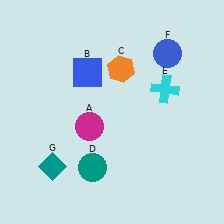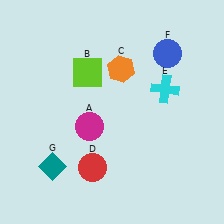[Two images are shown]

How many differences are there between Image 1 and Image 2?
There are 2 differences between the two images.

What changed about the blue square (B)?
In Image 1, B is blue. In Image 2, it changed to lime.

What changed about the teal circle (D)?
In Image 1, D is teal. In Image 2, it changed to red.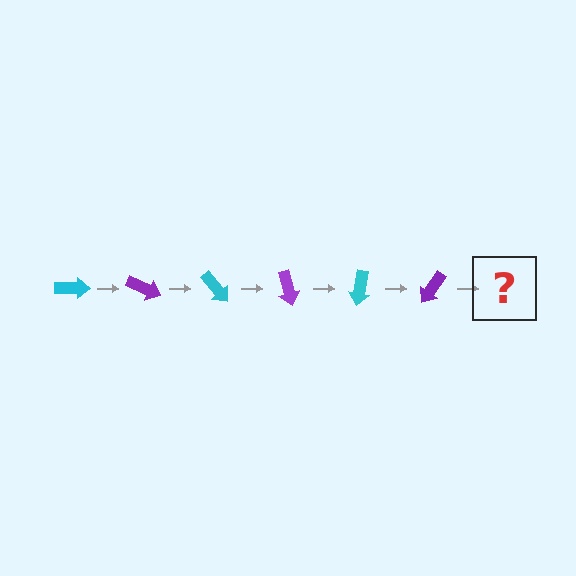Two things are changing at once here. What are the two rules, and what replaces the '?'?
The two rules are that it rotates 25 degrees each step and the color cycles through cyan and purple. The '?' should be a cyan arrow, rotated 150 degrees from the start.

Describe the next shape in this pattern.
It should be a cyan arrow, rotated 150 degrees from the start.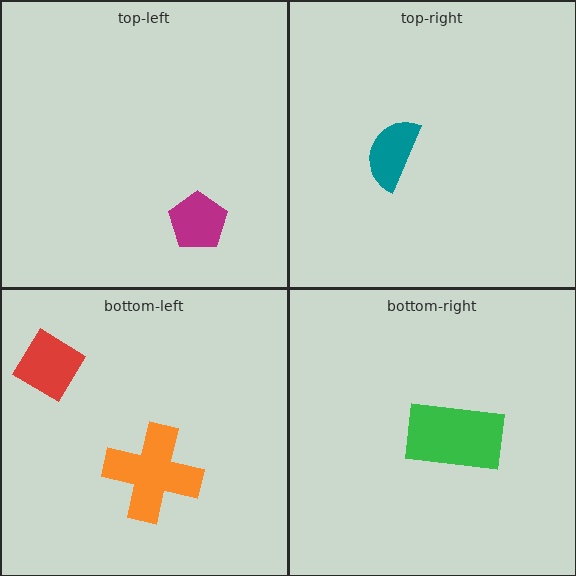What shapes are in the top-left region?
The magenta pentagon.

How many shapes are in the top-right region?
1.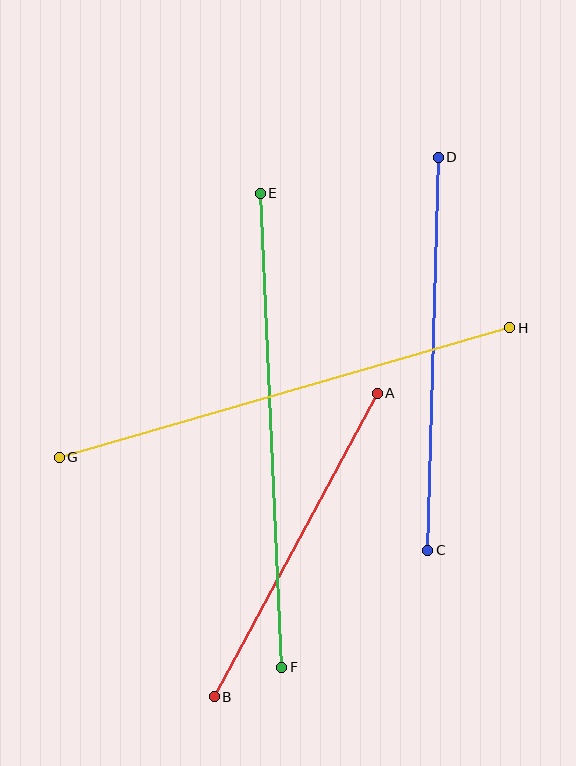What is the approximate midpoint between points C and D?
The midpoint is at approximately (433, 354) pixels.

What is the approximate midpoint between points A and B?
The midpoint is at approximately (296, 545) pixels.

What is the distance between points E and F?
The distance is approximately 475 pixels.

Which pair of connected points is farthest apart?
Points E and F are farthest apart.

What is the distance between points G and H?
The distance is approximately 468 pixels.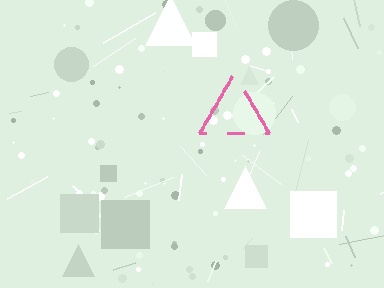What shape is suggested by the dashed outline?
The dashed outline suggests a triangle.